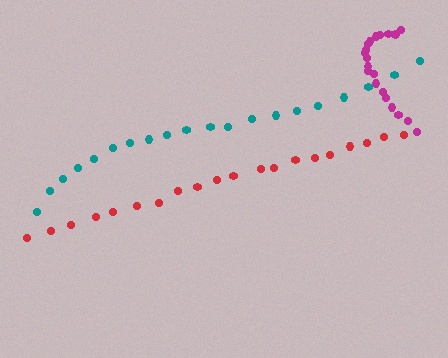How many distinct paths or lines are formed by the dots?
There are 3 distinct paths.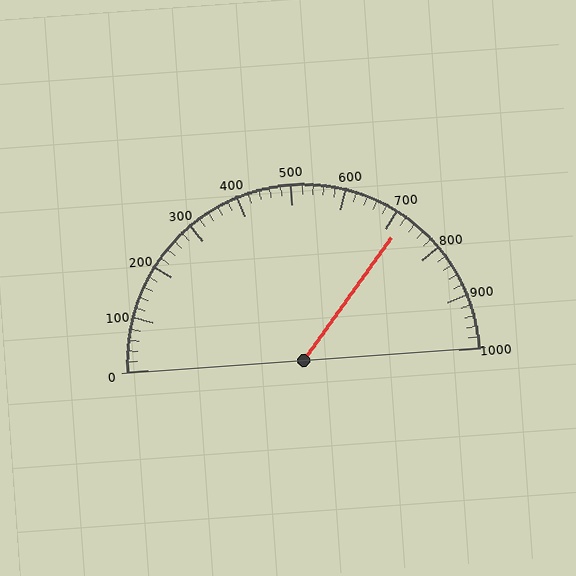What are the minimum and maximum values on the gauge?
The gauge ranges from 0 to 1000.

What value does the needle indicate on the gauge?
The needle indicates approximately 720.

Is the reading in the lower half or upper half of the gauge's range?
The reading is in the upper half of the range (0 to 1000).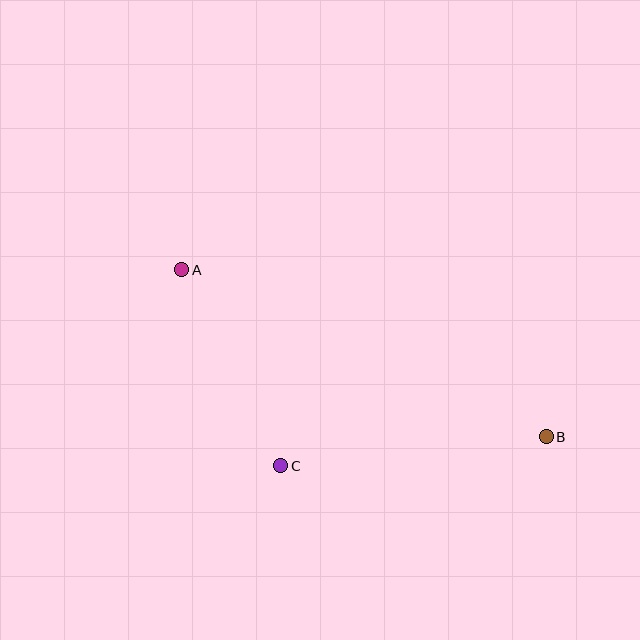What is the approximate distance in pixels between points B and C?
The distance between B and C is approximately 267 pixels.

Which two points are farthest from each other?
Points A and B are farthest from each other.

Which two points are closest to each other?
Points A and C are closest to each other.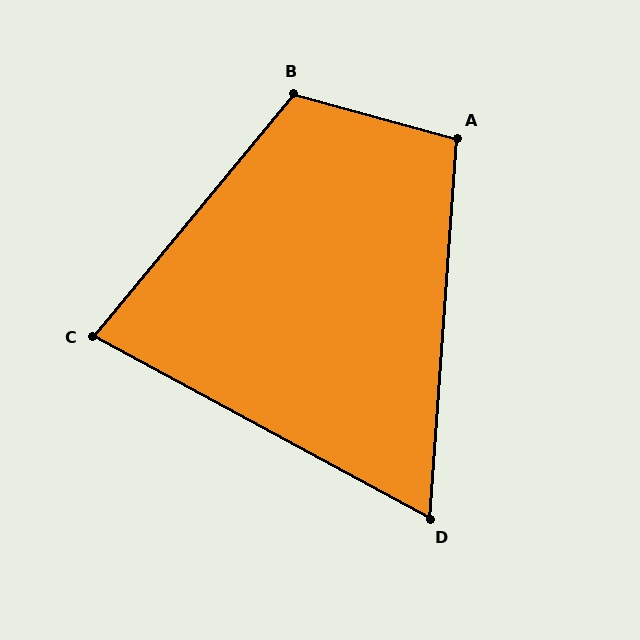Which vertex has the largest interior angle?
B, at approximately 114 degrees.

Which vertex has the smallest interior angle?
D, at approximately 66 degrees.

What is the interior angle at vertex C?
Approximately 79 degrees (acute).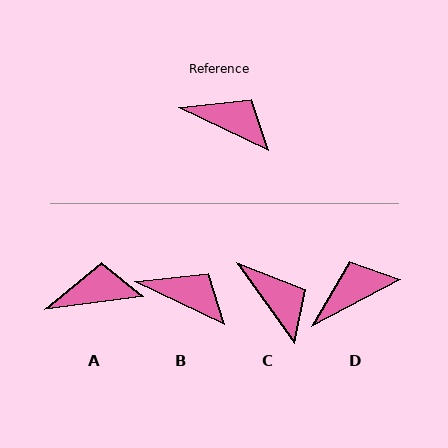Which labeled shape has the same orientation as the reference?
B.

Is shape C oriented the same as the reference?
No, it is off by about 29 degrees.